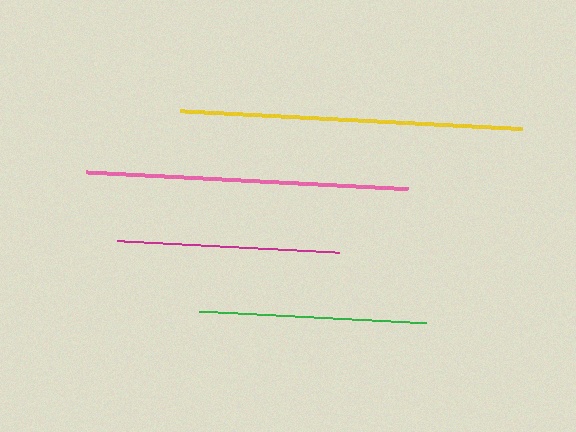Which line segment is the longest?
The yellow line is the longest at approximately 342 pixels.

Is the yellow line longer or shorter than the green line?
The yellow line is longer than the green line.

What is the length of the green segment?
The green segment is approximately 227 pixels long.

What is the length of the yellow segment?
The yellow segment is approximately 342 pixels long.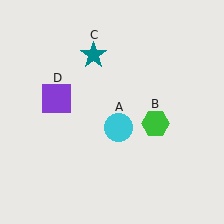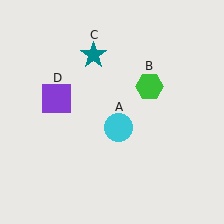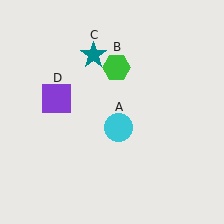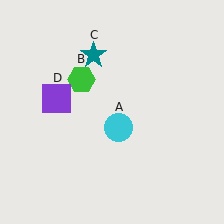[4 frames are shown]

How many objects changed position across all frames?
1 object changed position: green hexagon (object B).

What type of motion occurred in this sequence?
The green hexagon (object B) rotated counterclockwise around the center of the scene.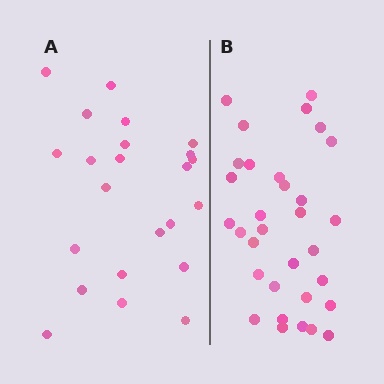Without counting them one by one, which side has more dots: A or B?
Region B (the right region) has more dots.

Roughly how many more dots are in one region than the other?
Region B has roughly 8 or so more dots than region A.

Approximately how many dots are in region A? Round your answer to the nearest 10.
About 20 dots. (The exact count is 23, which rounds to 20.)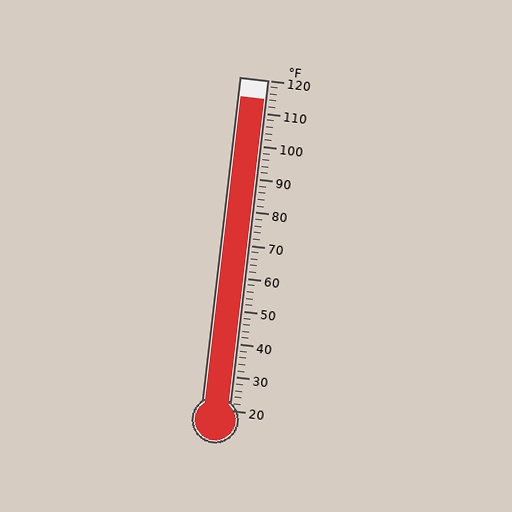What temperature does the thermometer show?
The thermometer shows approximately 114°F.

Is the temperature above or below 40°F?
The temperature is above 40°F.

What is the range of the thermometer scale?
The thermometer scale ranges from 20°F to 120°F.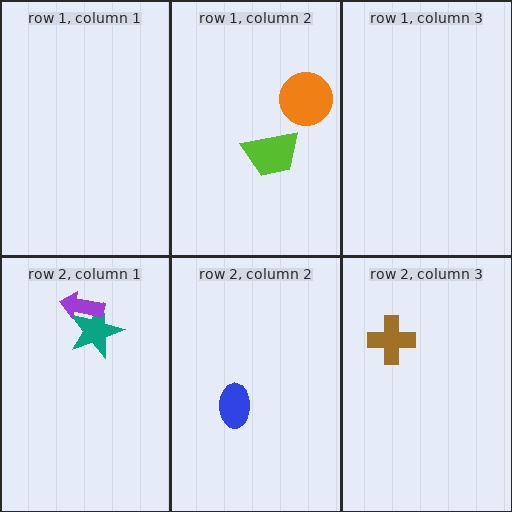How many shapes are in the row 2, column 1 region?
2.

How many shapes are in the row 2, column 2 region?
1.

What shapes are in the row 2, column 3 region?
The brown cross.